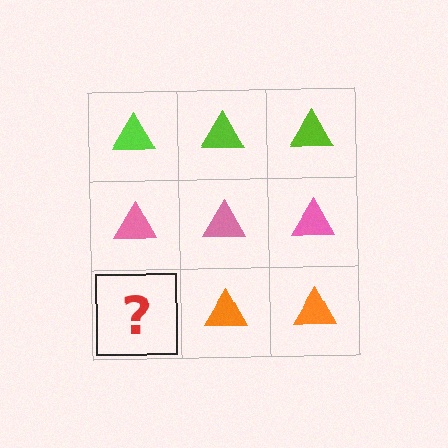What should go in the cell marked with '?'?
The missing cell should contain an orange triangle.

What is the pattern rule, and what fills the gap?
The rule is that each row has a consistent color. The gap should be filled with an orange triangle.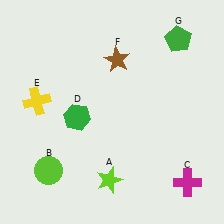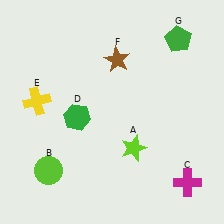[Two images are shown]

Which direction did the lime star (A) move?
The lime star (A) moved up.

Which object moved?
The lime star (A) moved up.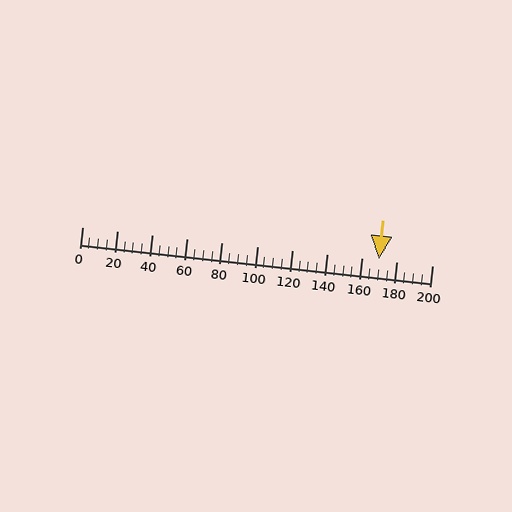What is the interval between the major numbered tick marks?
The major tick marks are spaced 20 units apart.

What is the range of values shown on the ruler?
The ruler shows values from 0 to 200.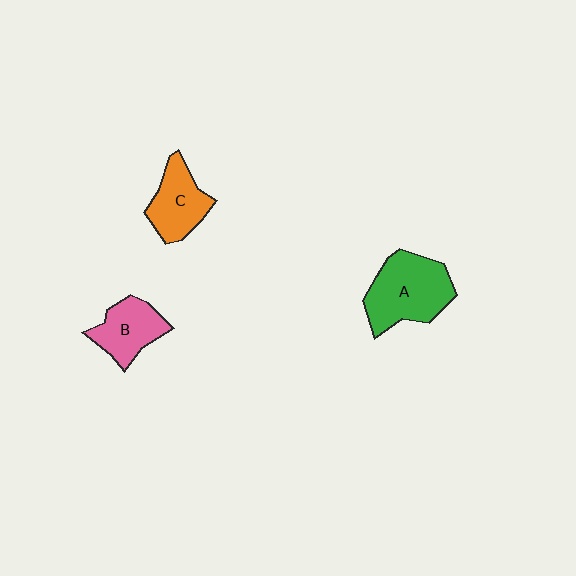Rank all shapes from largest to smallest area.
From largest to smallest: A (green), C (orange), B (pink).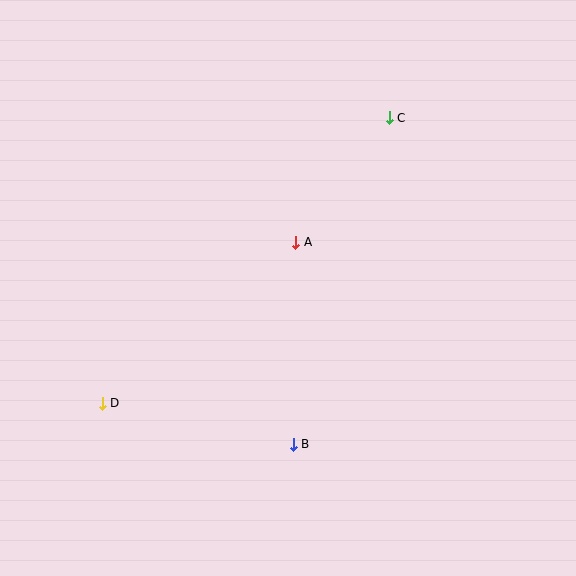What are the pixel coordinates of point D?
Point D is at (102, 403).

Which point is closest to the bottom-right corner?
Point B is closest to the bottom-right corner.